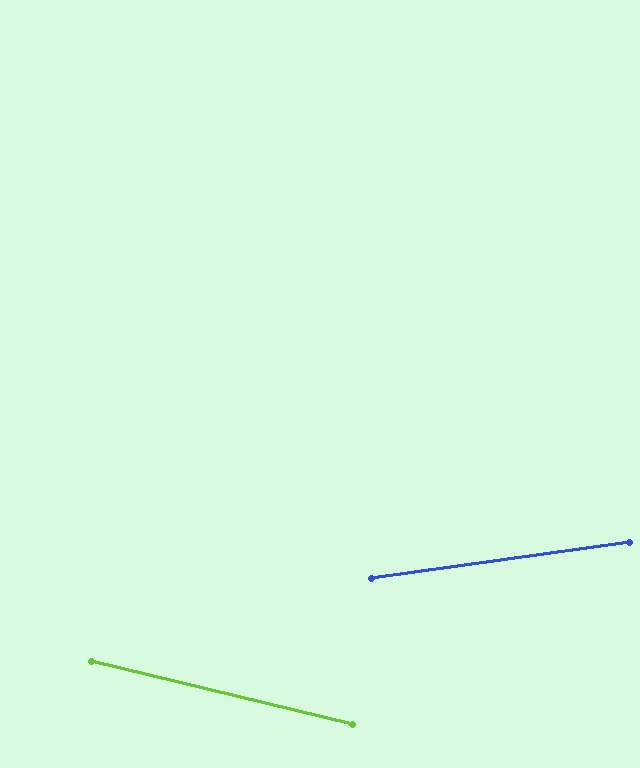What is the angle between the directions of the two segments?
Approximately 21 degrees.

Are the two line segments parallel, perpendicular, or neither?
Neither parallel nor perpendicular — they differ by about 21°.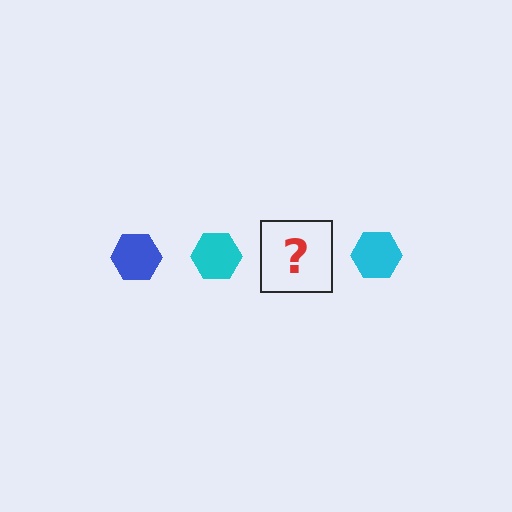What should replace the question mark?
The question mark should be replaced with a blue hexagon.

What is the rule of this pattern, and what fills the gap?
The rule is that the pattern cycles through blue, cyan hexagons. The gap should be filled with a blue hexagon.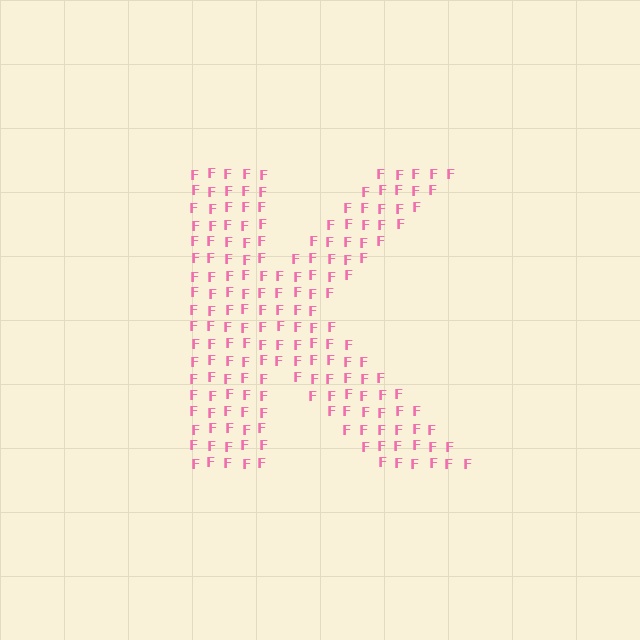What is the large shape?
The large shape is the letter K.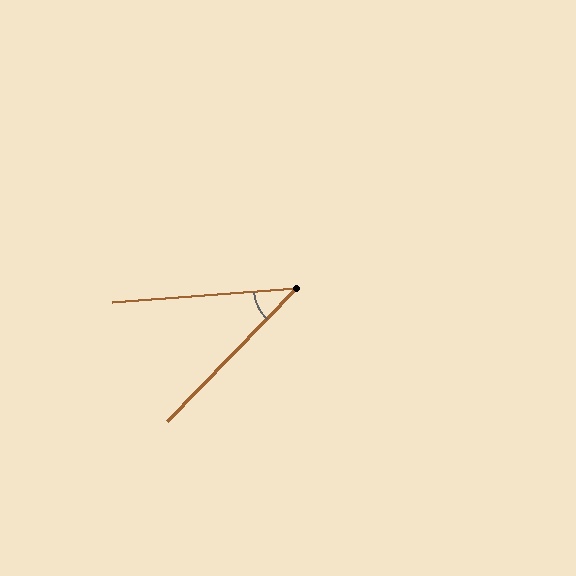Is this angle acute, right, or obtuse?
It is acute.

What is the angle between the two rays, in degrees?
Approximately 42 degrees.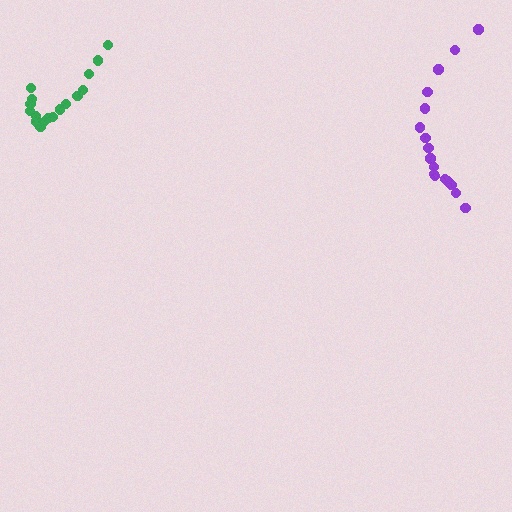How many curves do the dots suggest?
There are 2 distinct paths.